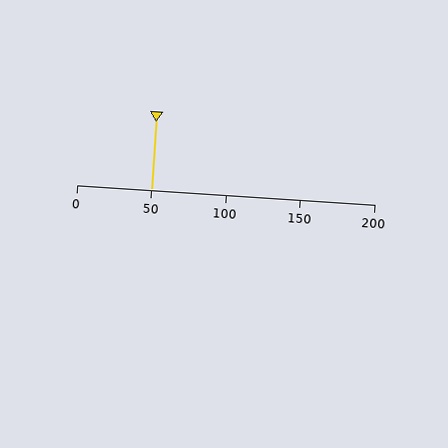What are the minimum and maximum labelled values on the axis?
The axis runs from 0 to 200.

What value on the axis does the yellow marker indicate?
The marker indicates approximately 50.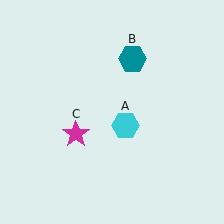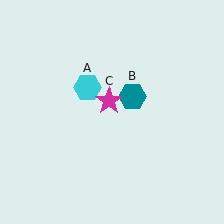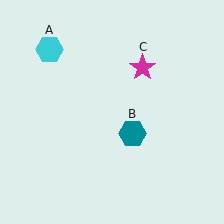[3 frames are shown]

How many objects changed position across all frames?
3 objects changed position: cyan hexagon (object A), teal hexagon (object B), magenta star (object C).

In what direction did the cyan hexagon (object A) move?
The cyan hexagon (object A) moved up and to the left.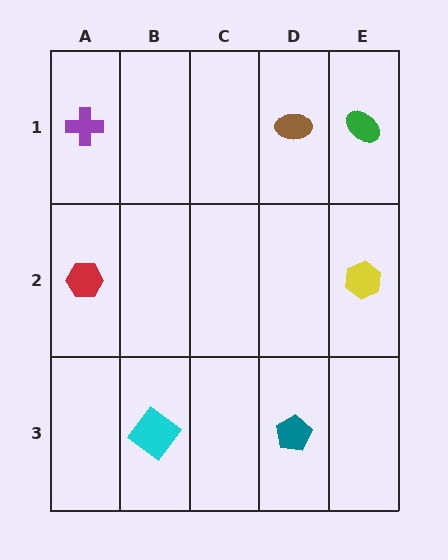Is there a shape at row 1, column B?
No, that cell is empty.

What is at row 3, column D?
A teal pentagon.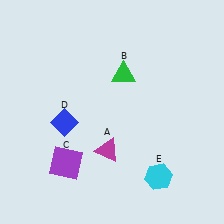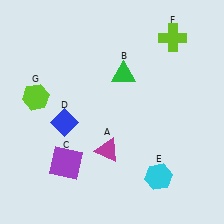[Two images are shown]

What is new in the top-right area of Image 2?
A lime cross (F) was added in the top-right area of Image 2.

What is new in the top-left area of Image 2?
A lime hexagon (G) was added in the top-left area of Image 2.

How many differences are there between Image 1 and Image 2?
There are 2 differences between the two images.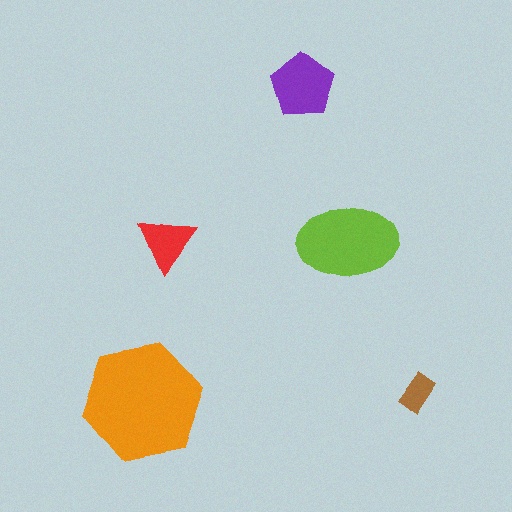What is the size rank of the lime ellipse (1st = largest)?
2nd.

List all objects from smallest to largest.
The brown rectangle, the red triangle, the purple pentagon, the lime ellipse, the orange hexagon.